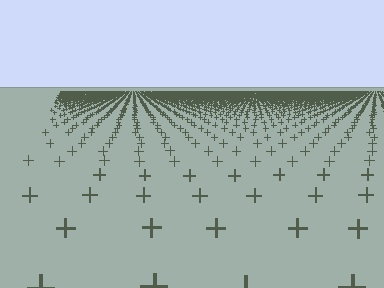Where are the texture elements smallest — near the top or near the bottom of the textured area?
Near the top.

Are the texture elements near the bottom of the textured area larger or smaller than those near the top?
Larger. Near the bottom, elements are closer to the viewer and appear at a bigger on-screen size.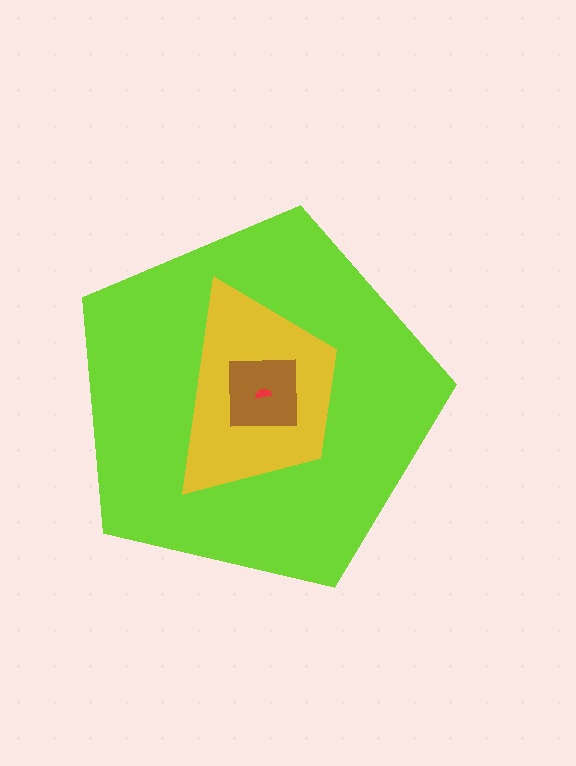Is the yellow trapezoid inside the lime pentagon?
Yes.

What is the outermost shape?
The lime pentagon.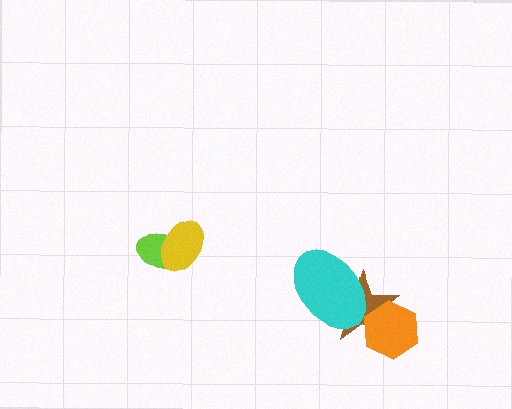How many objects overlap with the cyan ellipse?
1 object overlaps with the cyan ellipse.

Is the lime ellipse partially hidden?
Yes, it is partially covered by another shape.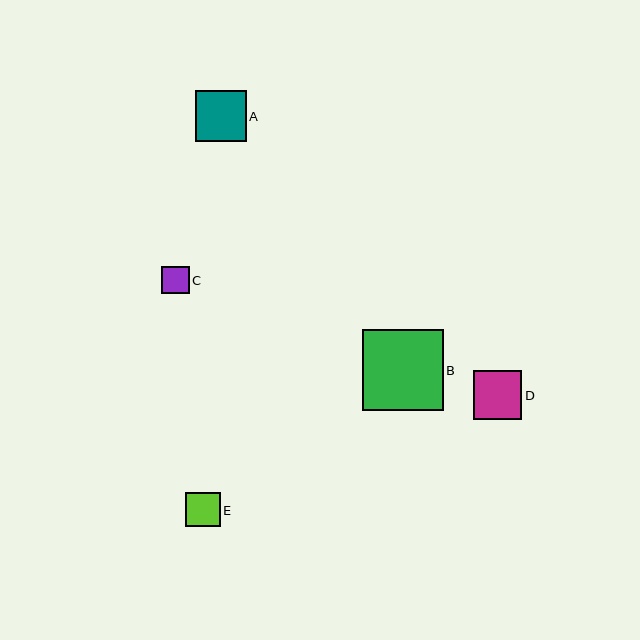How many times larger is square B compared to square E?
Square B is approximately 2.4 times the size of square E.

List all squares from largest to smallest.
From largest to smallest: B, A, D, E, C.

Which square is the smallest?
Square C is the smallest with a size of approximately 28 pixels.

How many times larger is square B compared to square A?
Square B is approximately 1.6 times the size of square A.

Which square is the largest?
Square B is the largest with a size of approximately 81 pixels.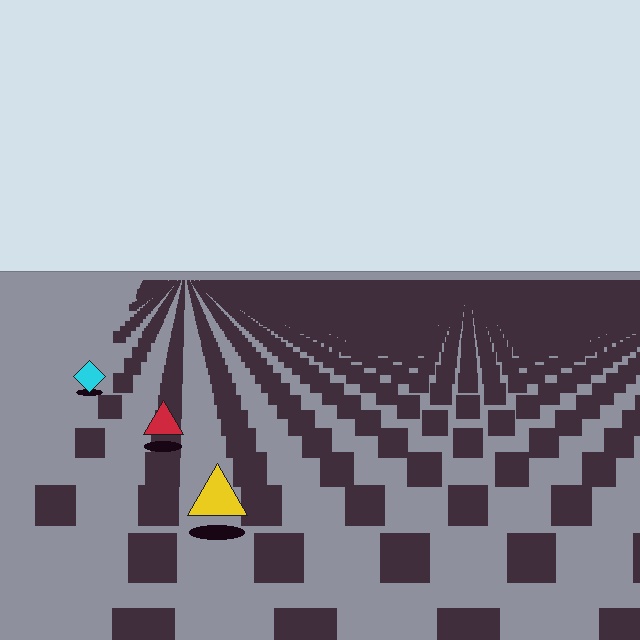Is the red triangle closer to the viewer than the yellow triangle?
No. The yellow triangle is closer — you can tell from the texture gradient: the ground texture is coarser near it.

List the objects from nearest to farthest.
From nearest to farthest: the yellow triangle, the red triangle, the cyan diamond.